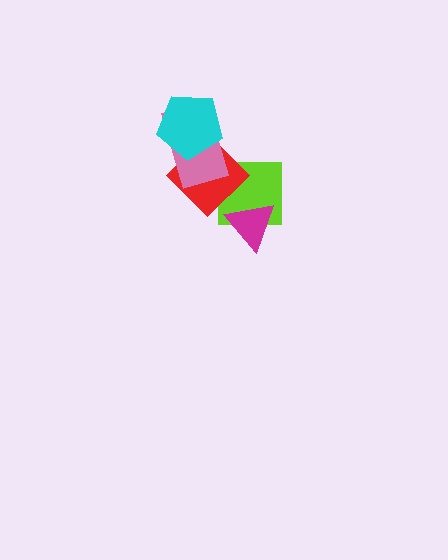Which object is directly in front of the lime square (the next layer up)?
The red diamond is directly in front of the lime square.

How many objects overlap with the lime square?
2 objects overlap with the lime square.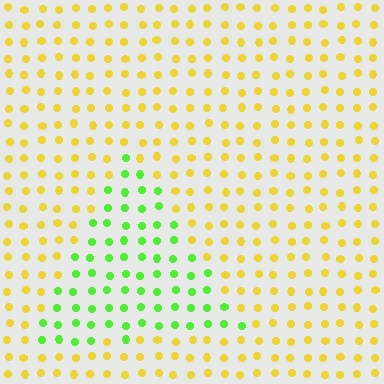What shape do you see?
I see a triangle.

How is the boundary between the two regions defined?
The boundary is defined purely by a slight shift in hue (about 59 degrees). Spacing, size, and orientation are identical on both sides.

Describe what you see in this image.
The image is filled with small yellow elements in a uniform arrangement. A triangle-shaped region is visible where the elements are tinted to a slightly different hue, forming a subtle color boundary.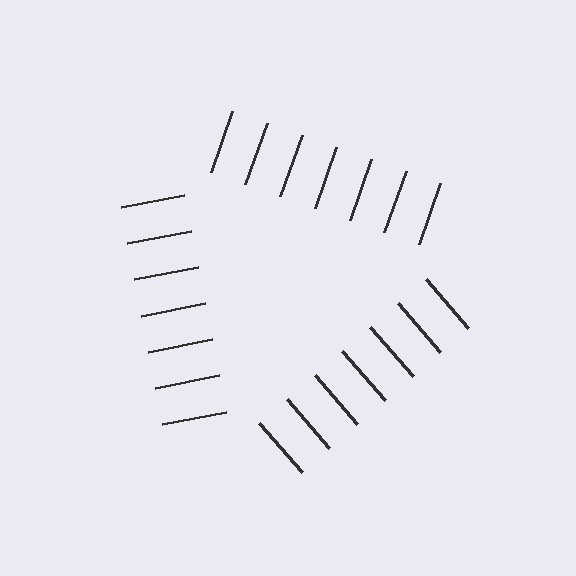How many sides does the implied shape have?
3 sides — the line-ends trace a triangle.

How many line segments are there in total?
21 — 7 along each of the 3 edges.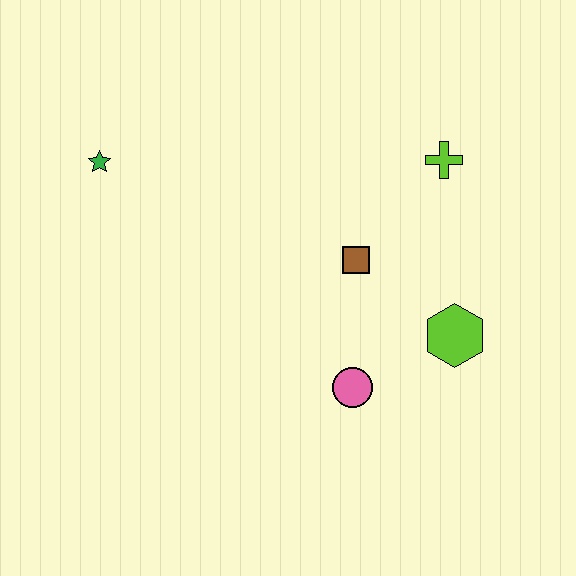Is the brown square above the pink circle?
Yes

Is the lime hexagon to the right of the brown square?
Yes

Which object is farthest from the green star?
The lime hexagon is farthest from the green star.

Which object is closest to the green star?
The brown square is closest to the green star.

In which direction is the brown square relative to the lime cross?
The brown square is below the lime cross.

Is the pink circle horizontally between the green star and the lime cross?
Yes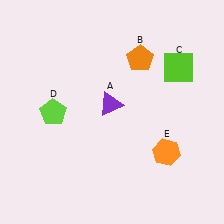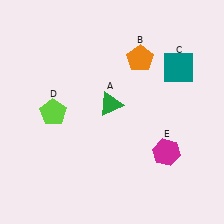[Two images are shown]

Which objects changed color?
A changed from purple to green. C changed from lime to teal. E changed from orange to magenta.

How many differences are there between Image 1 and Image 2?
There are 3 differences between the two images.